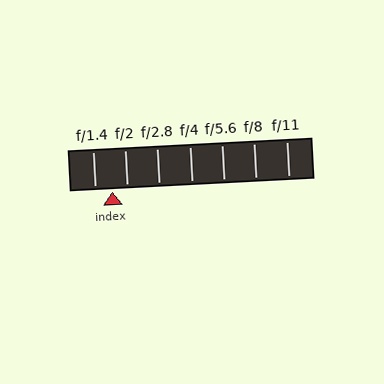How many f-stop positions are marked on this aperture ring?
There are 7 f-stop positions marked.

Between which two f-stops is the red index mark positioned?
The index mark is between f/1.4 and f/2.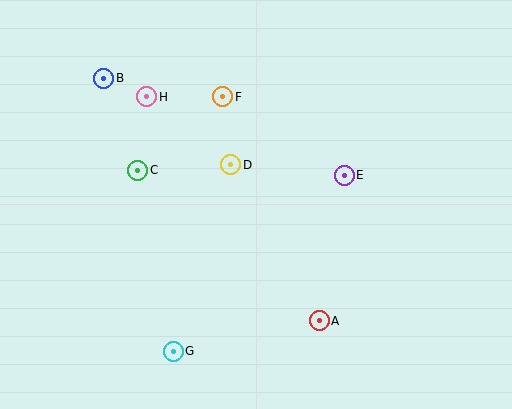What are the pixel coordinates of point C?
Point C is at (138, 170).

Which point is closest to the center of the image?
Point D at (231, 165) is closest to the center.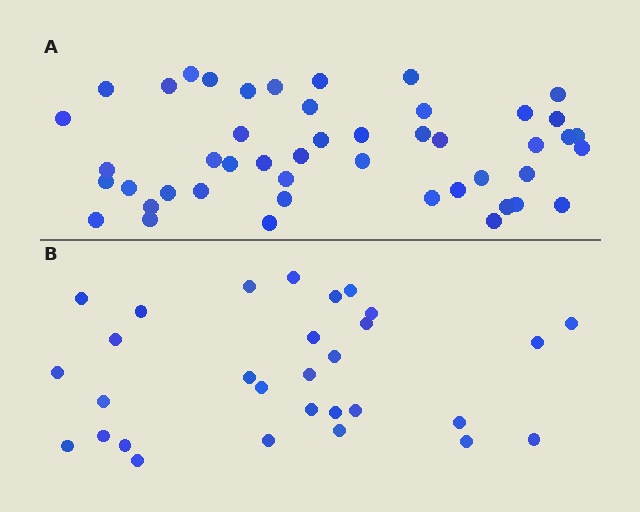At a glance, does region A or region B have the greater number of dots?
Region A (the top region) has more dots.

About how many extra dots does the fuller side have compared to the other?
Region A has approximately 15 more dots than region B.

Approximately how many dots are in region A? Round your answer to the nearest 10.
About 50 dots. (The exact count is 47, which rounds to 50.)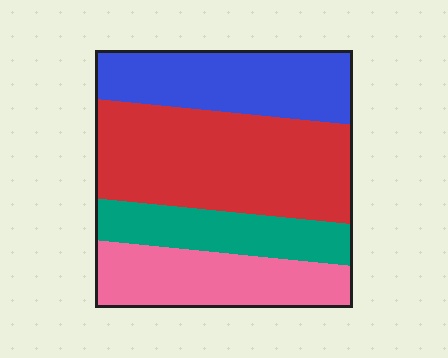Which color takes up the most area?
Red, at roughly 40%.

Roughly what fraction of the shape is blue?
Blue covers around 25% of the shape.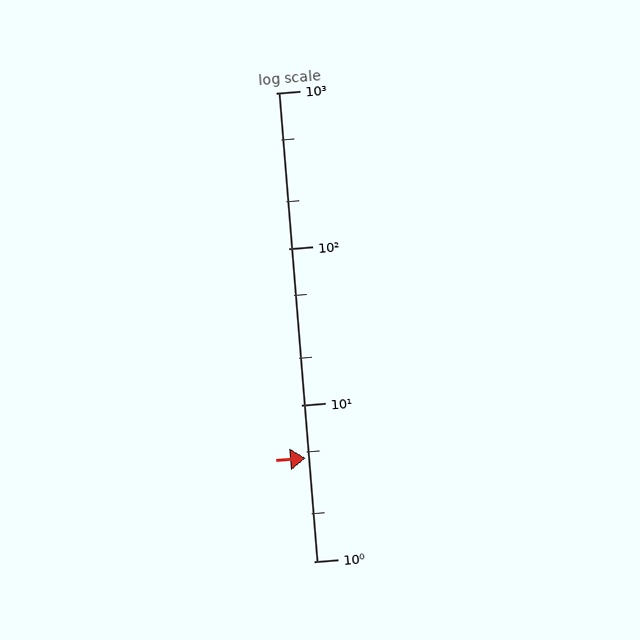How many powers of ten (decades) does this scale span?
The scale spans 3 decades, from 1 to 1000.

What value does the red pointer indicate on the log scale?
The pointer indicates approximately 4.6.